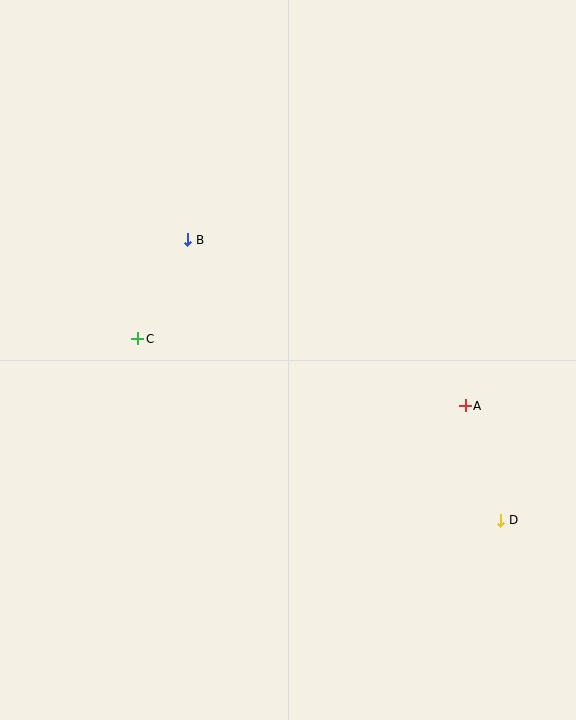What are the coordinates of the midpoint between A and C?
The midpoint between A and C is at (301, 372).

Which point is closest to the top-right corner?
Point A is closest to the top-right corner.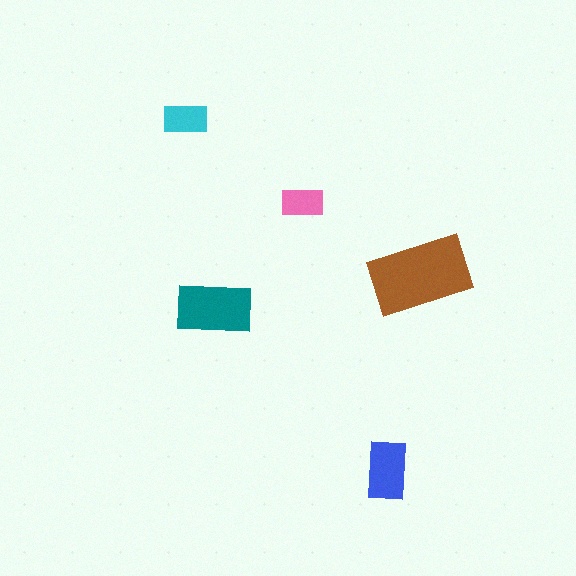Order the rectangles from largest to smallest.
the brown one, the teal one, the blue one, the cyan one, the pink one.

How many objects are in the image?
There are 5 objects in the image.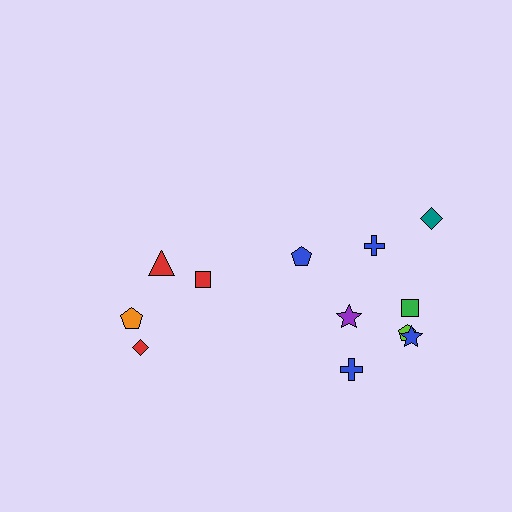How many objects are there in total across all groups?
There are 12 objects.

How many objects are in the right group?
There are 8 objects.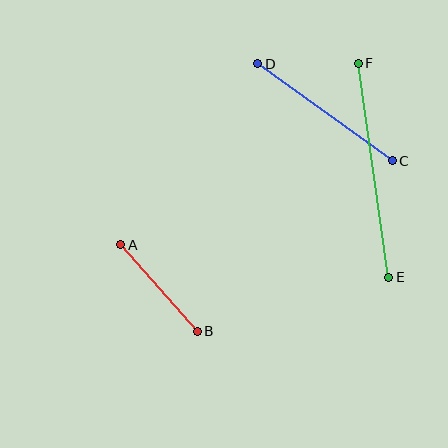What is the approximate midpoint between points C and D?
The midpoint is at approximately (325, 112) pixels.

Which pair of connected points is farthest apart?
Points E and F are farthest apart.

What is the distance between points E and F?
The distance is approximately 216 pixels.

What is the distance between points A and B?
The distance is approximately 115 pixels.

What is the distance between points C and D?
The distance is approximately 165 pixels.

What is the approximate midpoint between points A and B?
The midpoint is at approximately (159, 288) pixels.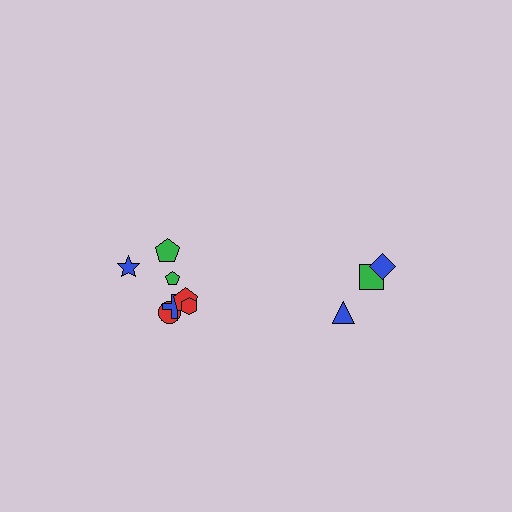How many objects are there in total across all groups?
There are 10 objects.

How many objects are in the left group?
There are 7 objects.